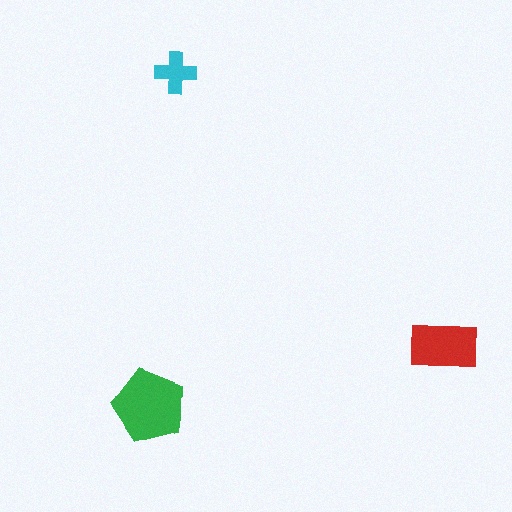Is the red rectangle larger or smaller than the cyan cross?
Larger.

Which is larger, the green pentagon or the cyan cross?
The green pentagon.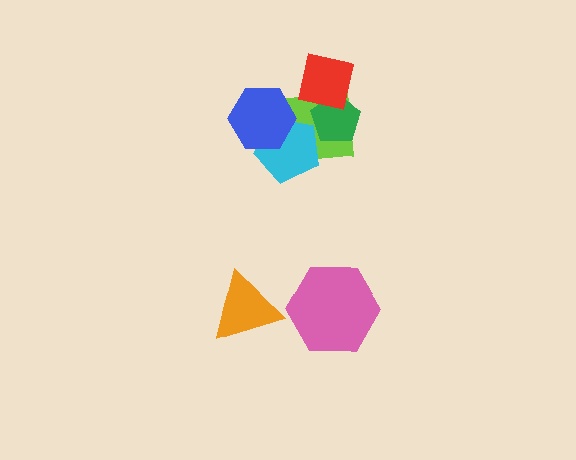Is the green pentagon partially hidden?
Yes, it is partially covered by another shape.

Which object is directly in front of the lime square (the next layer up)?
The green pentagon is directly in front of the lime square.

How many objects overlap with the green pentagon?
2 objects overlap with the green pentagon.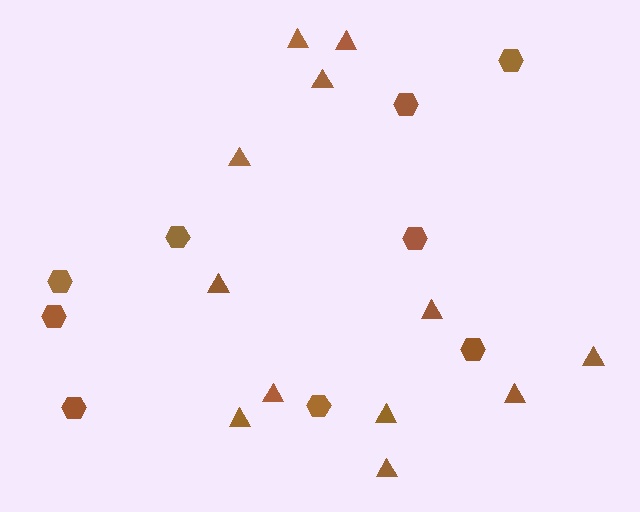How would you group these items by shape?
There are 2 groups: one group of triangles (12) and one group of hexagons (9).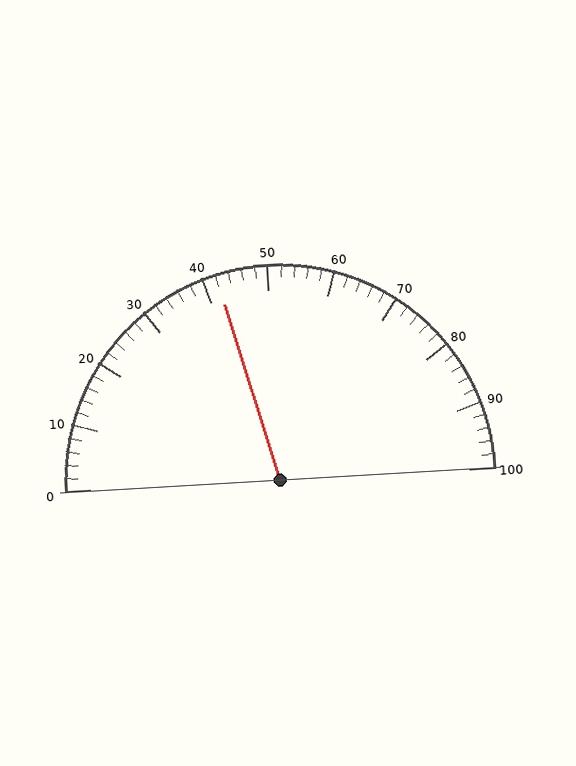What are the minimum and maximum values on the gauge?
The gauge ranges from 0 to 100.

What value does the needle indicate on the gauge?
The needle indicates approximately 42.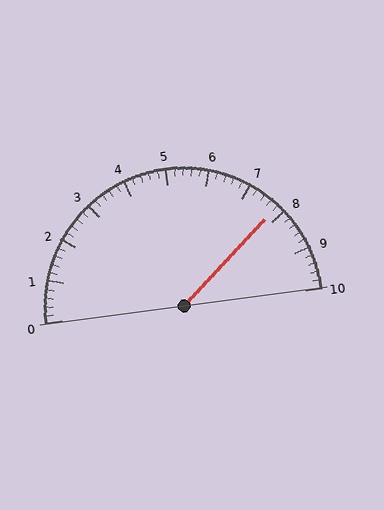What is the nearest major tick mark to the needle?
The nearest major tick mark is 8.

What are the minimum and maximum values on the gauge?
The gauge ranges from 0 to 10.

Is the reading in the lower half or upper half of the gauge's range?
The reading is in the upper half of the range (0 to 10).